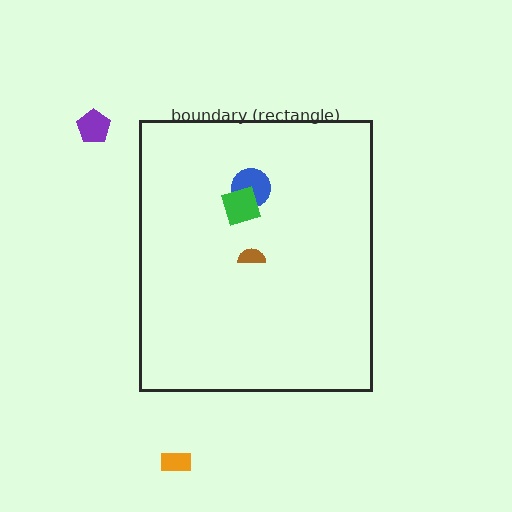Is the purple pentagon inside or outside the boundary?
Outside.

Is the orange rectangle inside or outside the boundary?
Outside.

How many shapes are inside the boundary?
3 inside, 2 outside.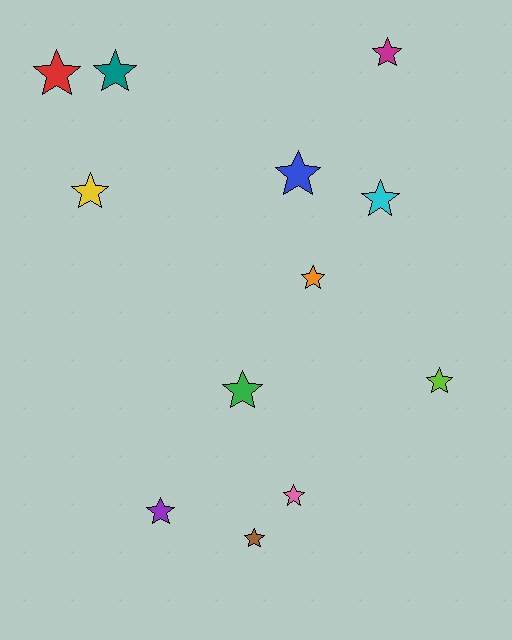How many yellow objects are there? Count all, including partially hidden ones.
There is 1 yellow object.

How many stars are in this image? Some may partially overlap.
There are 12 stars.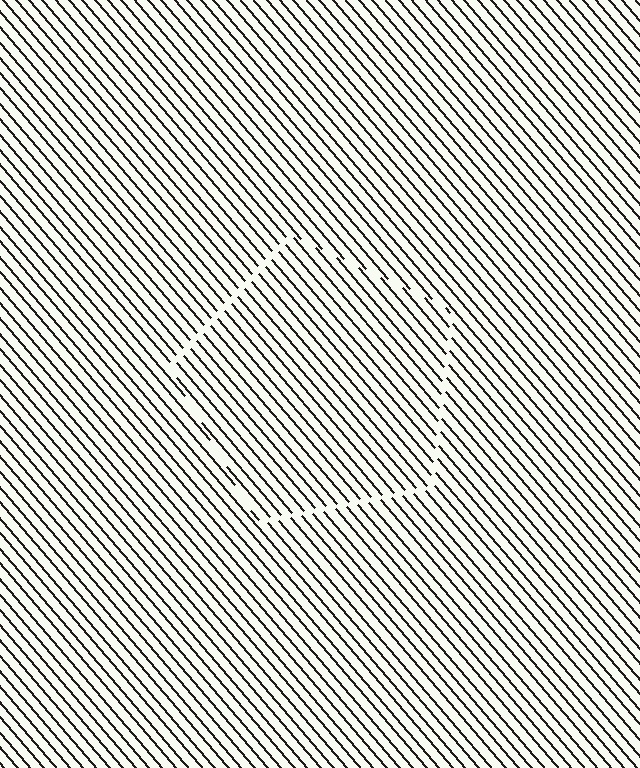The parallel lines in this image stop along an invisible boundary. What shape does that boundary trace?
An illusory pentagon. The interior of the shape contains the same grating, shifted by half a period — the contour is defined by the phase discontinuity where line-ends from the inner and outer gratings abut.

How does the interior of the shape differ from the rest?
The interior of the shape contains the same grating, shifted by half a period — the contour is defined by the phase discontinuity where line-ends from the inner and outer gratings abut.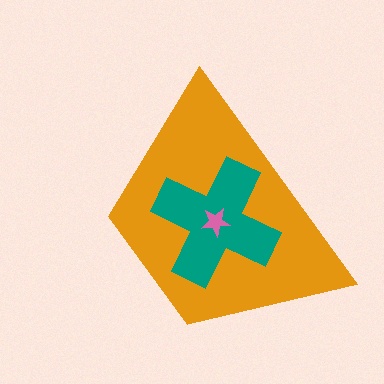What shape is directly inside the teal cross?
The pink star.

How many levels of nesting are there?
3.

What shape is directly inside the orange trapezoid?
The teal cross.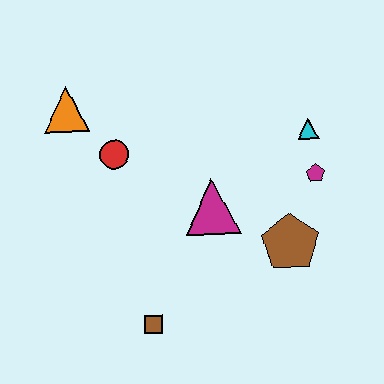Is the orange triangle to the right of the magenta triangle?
No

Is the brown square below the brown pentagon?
Yes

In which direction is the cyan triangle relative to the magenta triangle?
The cyan triangle is to the right of the magenta triangle.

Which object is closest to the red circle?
The orange triangle is closest to the red circle.